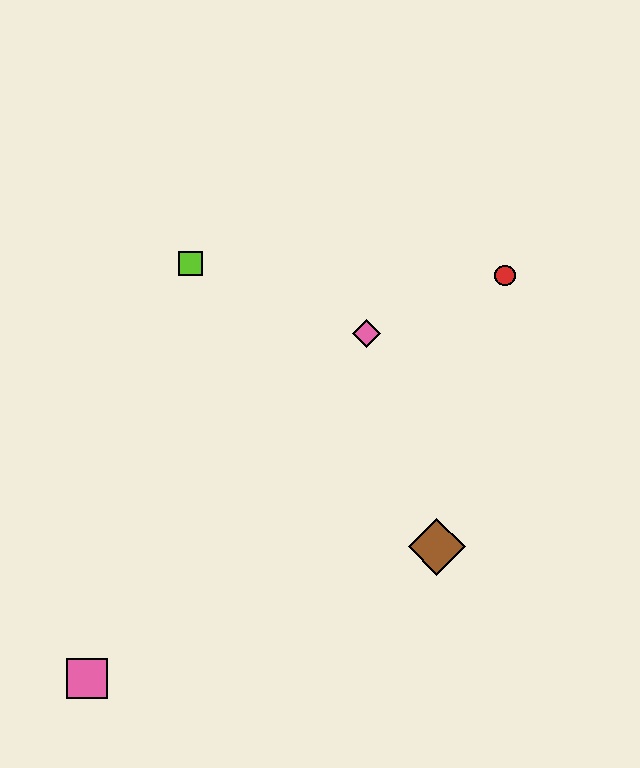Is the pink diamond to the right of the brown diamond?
No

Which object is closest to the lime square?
The pink diamond is closest to the lime square.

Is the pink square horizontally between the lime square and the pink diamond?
No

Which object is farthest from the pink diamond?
The pink square is farthest from the pink diamond.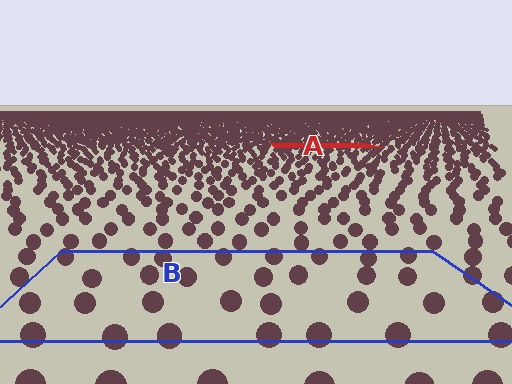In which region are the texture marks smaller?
The texture marks are smaller in region A, because it is farther away.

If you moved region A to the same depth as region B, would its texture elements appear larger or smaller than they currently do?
They would appear larger. At a closer depth, the same texture elements are projected at a bigger on-screen size.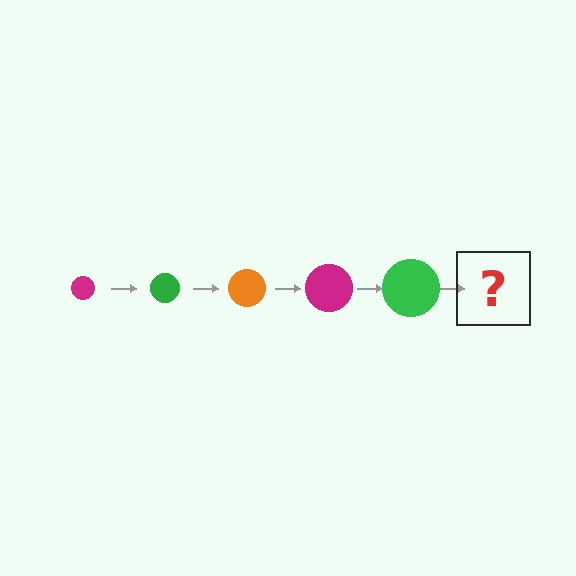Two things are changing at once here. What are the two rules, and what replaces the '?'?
The two rules are that the circle grows larger each step and the color cycles through magenta, green, and orange. The '?' should be an orange circle, larger than the previous one.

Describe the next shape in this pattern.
It should be an orange circle, larger than the previous one.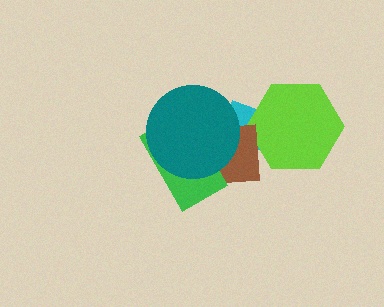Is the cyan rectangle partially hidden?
Yes, it is partially covered by another shape.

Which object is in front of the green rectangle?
The teal circle is in front of the green rectangle.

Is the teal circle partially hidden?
No, no other shape covers it.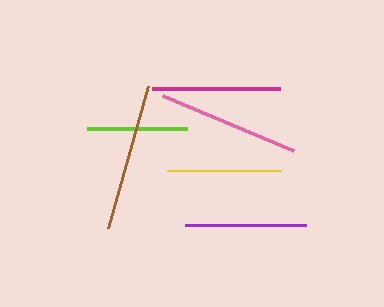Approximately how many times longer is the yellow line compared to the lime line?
The yellow line is approximately 1.1 times the length of the lime line.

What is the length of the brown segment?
The brown segment is approximately 148 pixels long.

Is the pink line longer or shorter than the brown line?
The brown line is longer than the pink line.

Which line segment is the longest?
The brown line is the longest at approximately 148 pixels.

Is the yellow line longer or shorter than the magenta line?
The magenta line is longer than the yellow line.